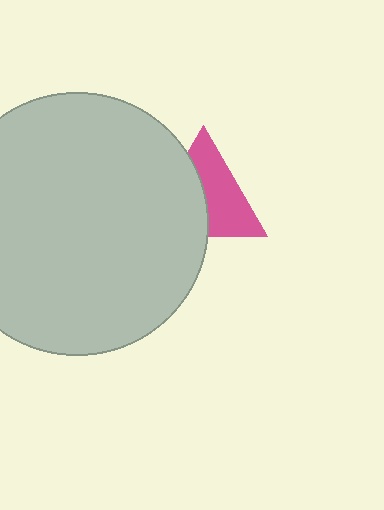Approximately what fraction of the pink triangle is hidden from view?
Roughly 47% of the pink triangle is hidden behind the light gray circle.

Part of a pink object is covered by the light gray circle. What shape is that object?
It is a triangle.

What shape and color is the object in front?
The object in front is a light gray circle.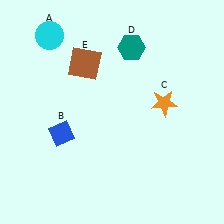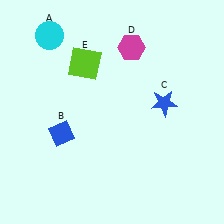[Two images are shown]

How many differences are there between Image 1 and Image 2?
There are 3 differences between the two images.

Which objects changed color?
C changed from orange to blue. D changed from teal to magenta. E changed from brown to lime.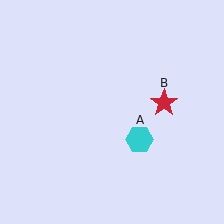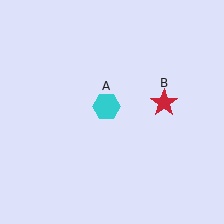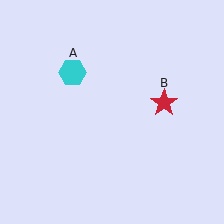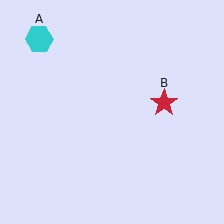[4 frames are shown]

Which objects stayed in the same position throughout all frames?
Red star (object B) remained stationary.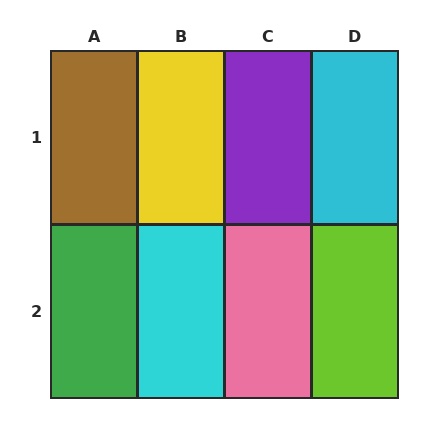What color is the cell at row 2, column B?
Cyan.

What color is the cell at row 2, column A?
Green.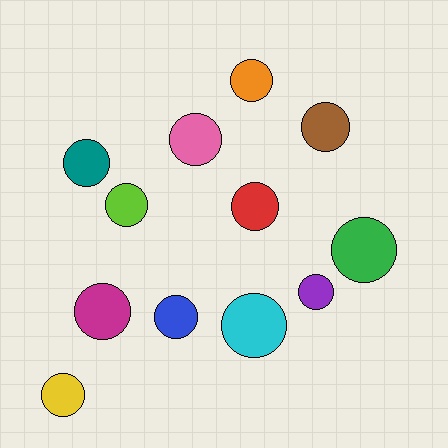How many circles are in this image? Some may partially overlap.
There are 12 circles.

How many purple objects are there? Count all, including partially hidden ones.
There is 1 purple object.